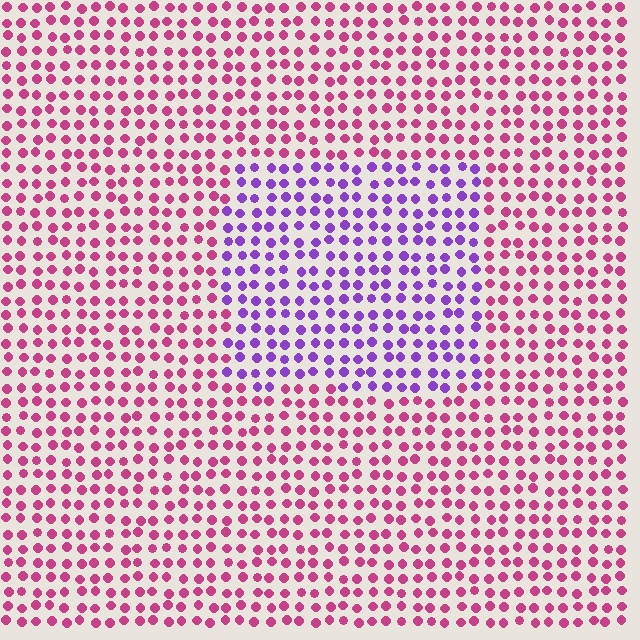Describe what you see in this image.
The image is filled with small magenta elements in a uniform arrangement. A rectangle-shaped region is visible where the elements are tinted to a slightly different hue, forming a subtle color boundary.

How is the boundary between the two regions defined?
The boundary is defined purely by a slight shift in hue (about 54 degrees). Spacing, size, and orientation are identical on both sides.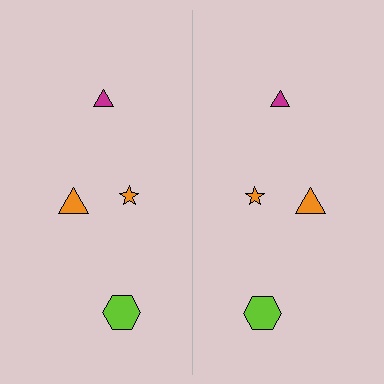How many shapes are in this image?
There are 8 shapes in this image.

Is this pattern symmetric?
Yes, this pattern has bilateral (reflection) symmetry.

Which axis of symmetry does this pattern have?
The pattern has a vertical axis of symmetry running through the center of the image.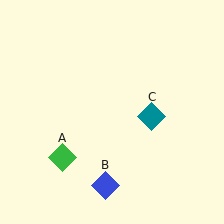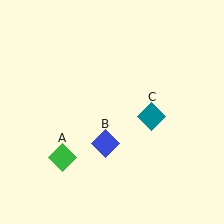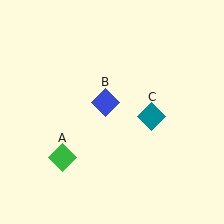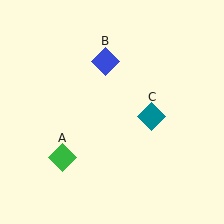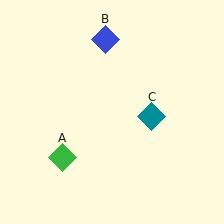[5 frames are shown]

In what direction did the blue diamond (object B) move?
The blue diamond (object B) moved up.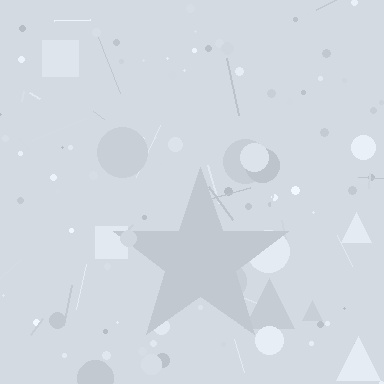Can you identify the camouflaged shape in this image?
The camouflaged shape is a star.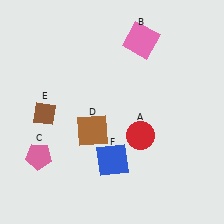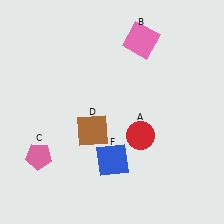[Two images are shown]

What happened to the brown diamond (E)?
The brown diamond (E) was removed in Image 2. It was in the bottom-left area of Image 1.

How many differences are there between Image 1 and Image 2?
There is 1 difference between the two images.